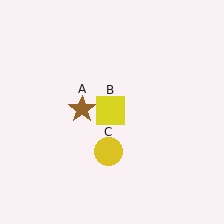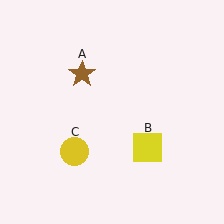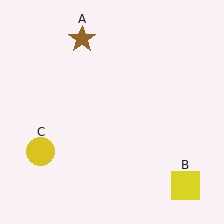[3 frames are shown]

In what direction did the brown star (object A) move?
The brown star (object A) moved up.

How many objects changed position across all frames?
3 objects changed position: brown star (object A), yellow square (object B), yellow circle (object C).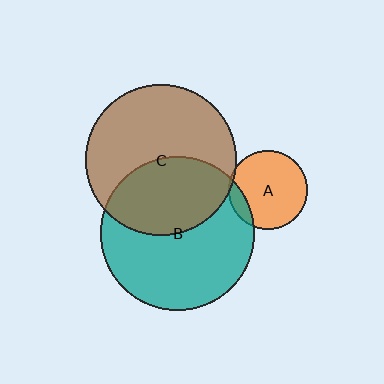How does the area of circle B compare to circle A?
Approximately 3.9 times.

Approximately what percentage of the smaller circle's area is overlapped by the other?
Approximately 5%.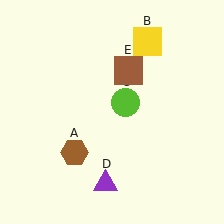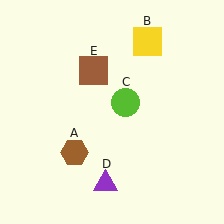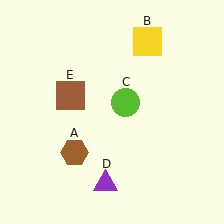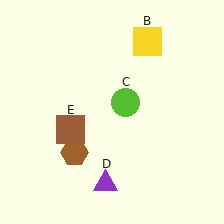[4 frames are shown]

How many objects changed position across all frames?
1 object changed position: brown square (object E).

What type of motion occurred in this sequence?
The brown square (object E) rotated counterclockwise around the center of the scene.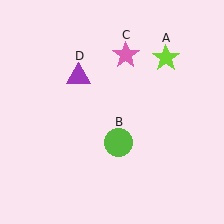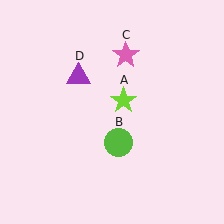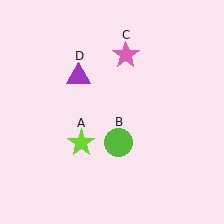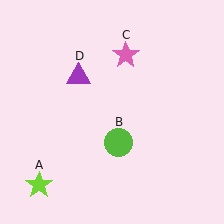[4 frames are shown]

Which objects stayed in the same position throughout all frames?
Lime circle (object B) and pink star (object C) and purple triangle (object D) remained stationary.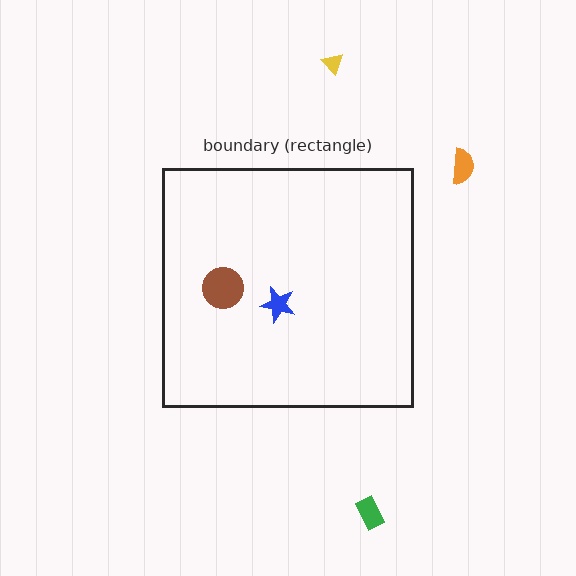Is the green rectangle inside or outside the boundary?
Outside.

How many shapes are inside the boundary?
2 inside, 3 outside.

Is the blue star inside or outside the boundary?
Inside.